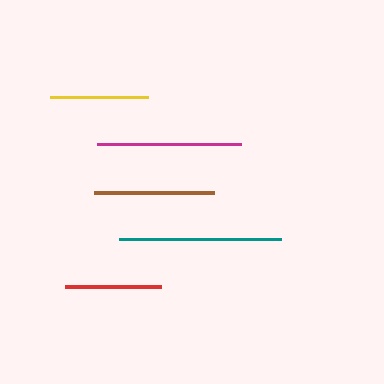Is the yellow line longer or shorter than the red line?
The yellow line is longer than the red line.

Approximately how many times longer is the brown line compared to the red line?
The brown line is approximately 1.2 times the length of the red line.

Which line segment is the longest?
The teal line is the longest at approximately 162 pixels.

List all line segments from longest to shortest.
From longest to shortest: teal, magenta, brown, yellow, red.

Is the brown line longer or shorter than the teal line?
The teal line is longer than the brown line.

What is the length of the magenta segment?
The magenta segment is approximately 144 pixels long.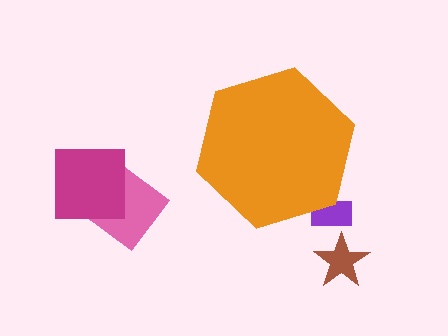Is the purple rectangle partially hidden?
Yes, the purple rectangle is partially hidden behind the orange hexagon.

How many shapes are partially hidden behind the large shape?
1 shape is partially hidden.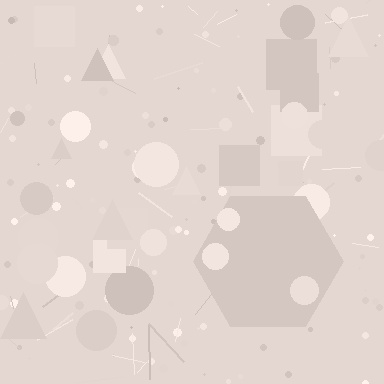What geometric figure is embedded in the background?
A hexagon is embedded in the background.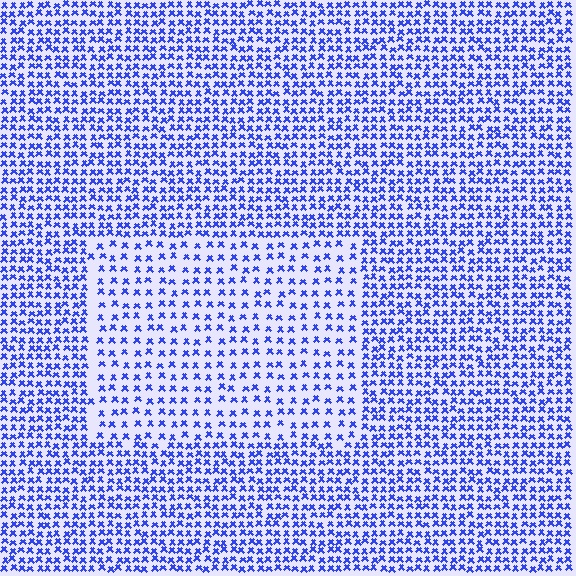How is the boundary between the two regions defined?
The boundary is defined by a change in element density (approximately 1.8x ratio). All elements are the same color, size, and shape.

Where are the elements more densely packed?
The elements are more densely packed outside the rectangle boundary.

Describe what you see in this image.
The image contains small blue elements arranged at two different densities. A rectangle-shaped region is visible where the elements are less densely packed than the surrounding area.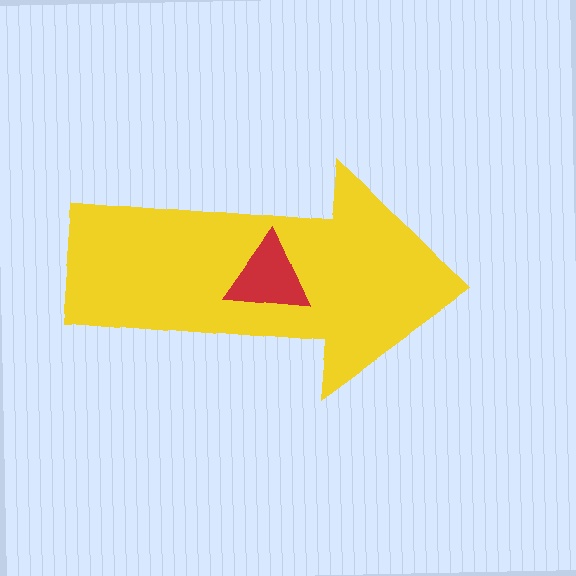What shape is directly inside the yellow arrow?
The red triangle.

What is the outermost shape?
The yellow arrow.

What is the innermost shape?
The red triangle.